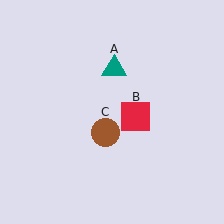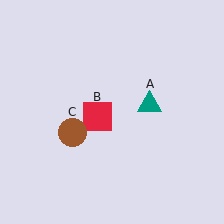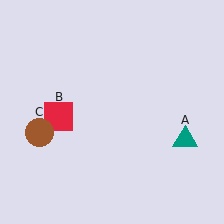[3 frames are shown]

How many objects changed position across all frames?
3 objects changed position: teal triangle (object A), red square (object B), brown circle (object C).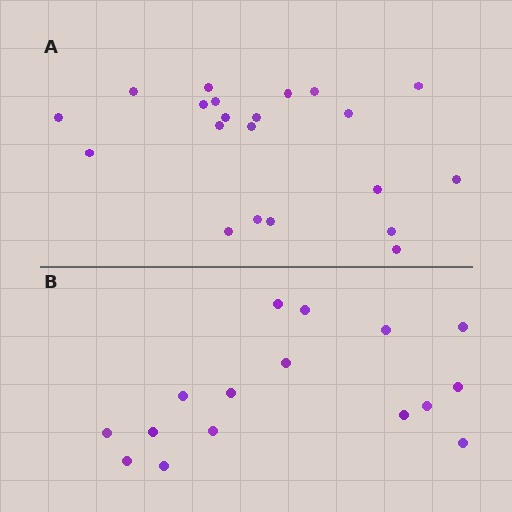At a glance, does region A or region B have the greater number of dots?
Region A (the top region) has more dots.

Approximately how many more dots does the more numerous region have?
Region A has about 5 more dots than region B.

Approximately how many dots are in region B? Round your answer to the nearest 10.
About 20 dots. (The exact count is 16, which rounds to 20.)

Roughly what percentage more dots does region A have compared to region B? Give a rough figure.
About 30% more.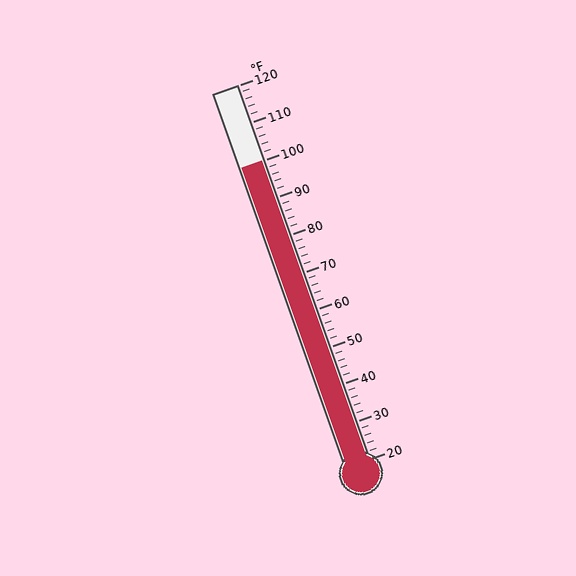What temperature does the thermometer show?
The thermometer shows approximately 100°F.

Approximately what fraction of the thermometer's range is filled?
The thermometer is filled to approximately 80% of its range.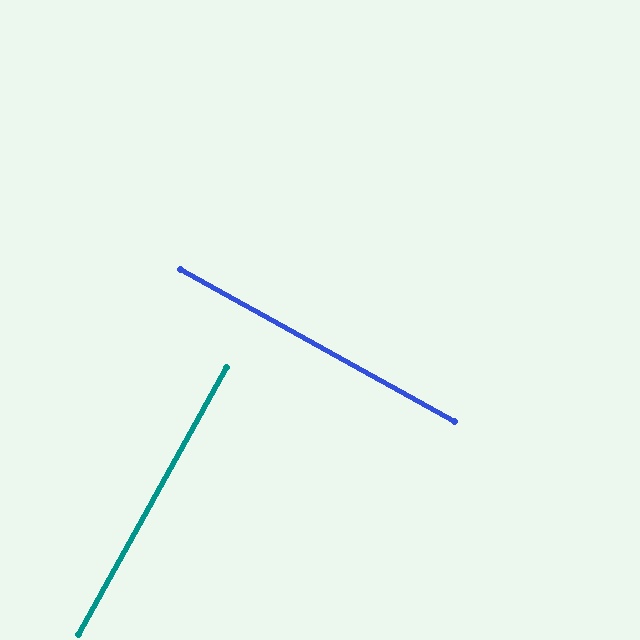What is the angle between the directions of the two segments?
Approximately 90 degrees.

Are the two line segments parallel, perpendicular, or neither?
Perpendicular — they meet at approximately 90°.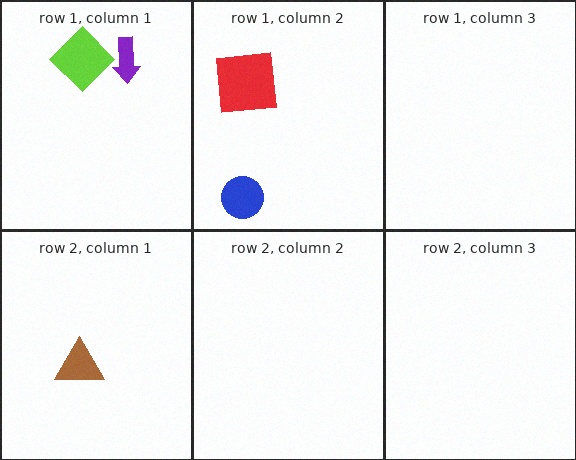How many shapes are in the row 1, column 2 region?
2.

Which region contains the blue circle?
The row 1, column 2 region.